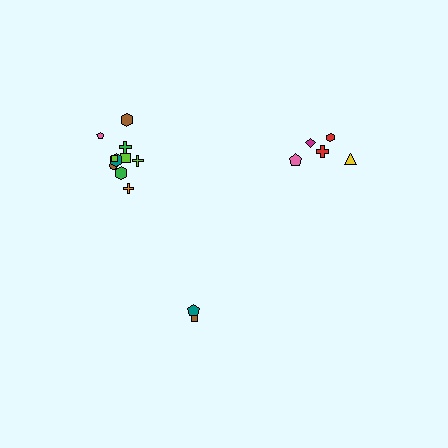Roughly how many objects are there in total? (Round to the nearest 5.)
Roughly 20 objects in total.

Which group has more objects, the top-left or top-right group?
The top-left group.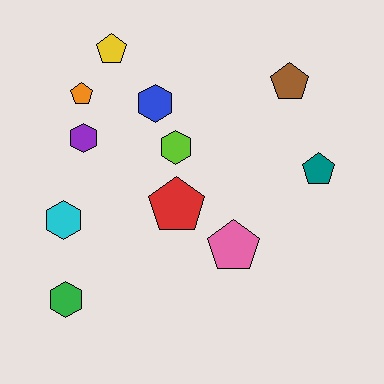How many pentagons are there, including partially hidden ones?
There are 6 pentagons.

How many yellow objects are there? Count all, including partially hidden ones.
There is 1 yellow object.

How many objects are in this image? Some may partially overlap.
There are 11 objects.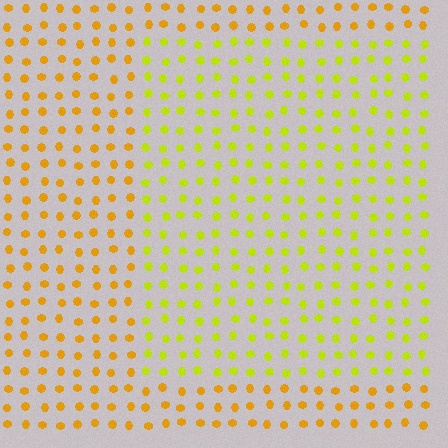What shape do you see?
I see a rectangle.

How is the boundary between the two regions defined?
The boundary is defined purely by a slight shift in hue (about 32 degrees). Spacing, size, and orientation are identical on both sides.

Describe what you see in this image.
The image is filled with small orange elements in a uniform arrangement. A rectangle-shaped region is visible where the elements are tinted to a slightly different hue, forming a subtle color boundary.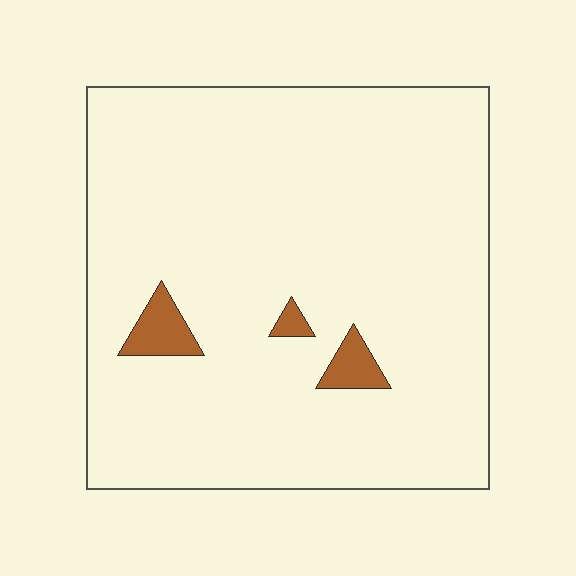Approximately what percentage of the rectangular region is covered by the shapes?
Approximately 5%.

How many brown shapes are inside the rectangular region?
3.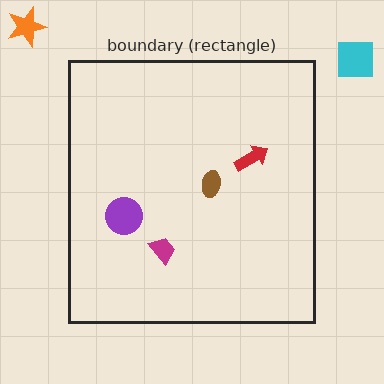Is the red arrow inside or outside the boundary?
Inside.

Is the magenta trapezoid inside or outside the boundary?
Inside.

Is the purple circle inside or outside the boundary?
Inside.